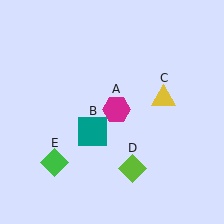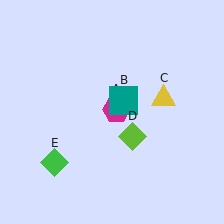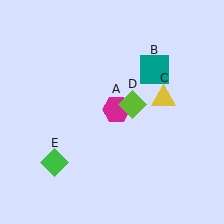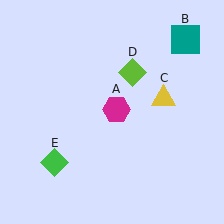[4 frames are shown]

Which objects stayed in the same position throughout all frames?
Magenta hexagon (object A) and yellow triangle (object C) and green diamond (object E) remained stationary.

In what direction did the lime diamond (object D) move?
The lime diamond (object D) moved up.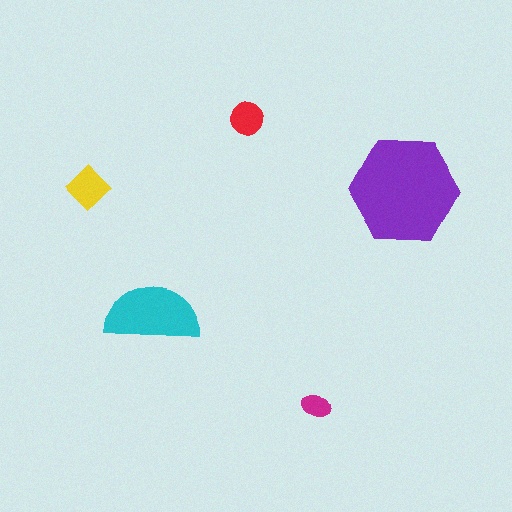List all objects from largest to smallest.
The purple hexagon, the cyan semicircle, the yellow diamond, the red circle, the magenta ellipse.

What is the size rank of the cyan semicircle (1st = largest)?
2nd.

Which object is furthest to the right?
The purple hexagon is rightmost.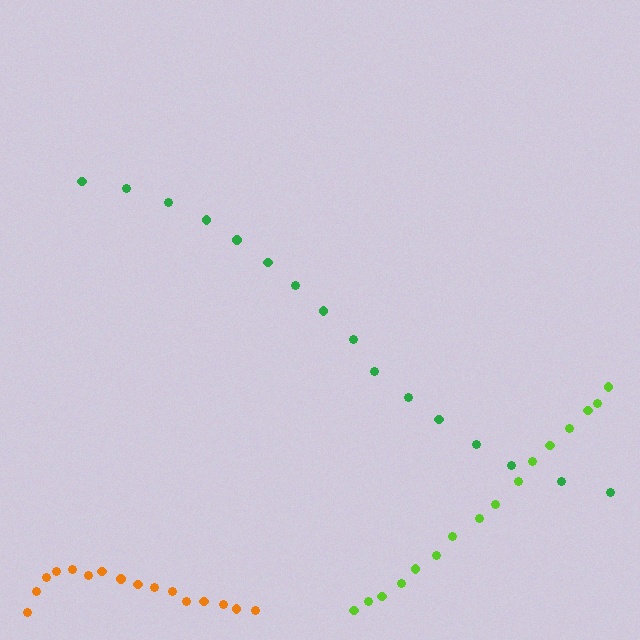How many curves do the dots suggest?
There are 3 distinct paths.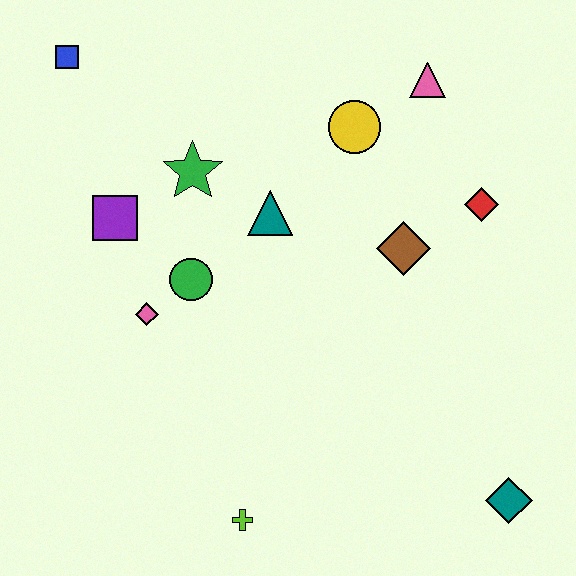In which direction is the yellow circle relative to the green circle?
The yellow circle is to the right of the green circle.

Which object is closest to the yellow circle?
The pink triangle is closest to the yellow circle.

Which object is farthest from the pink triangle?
The lime cross is farthest from the pink triangle.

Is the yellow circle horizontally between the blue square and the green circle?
No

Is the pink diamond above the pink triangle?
No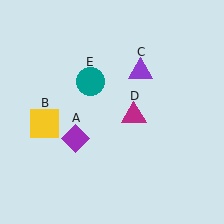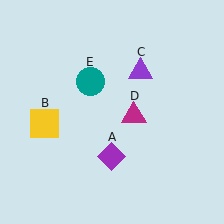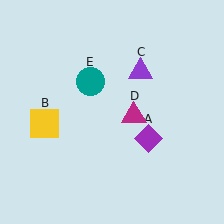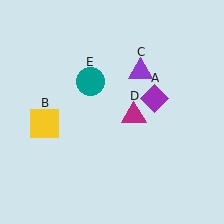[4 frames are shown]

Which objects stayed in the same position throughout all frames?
Yellow square (object B) and purple triangle (object C) and magenta triangle (object D) and teal circle (object E) remained stationary.